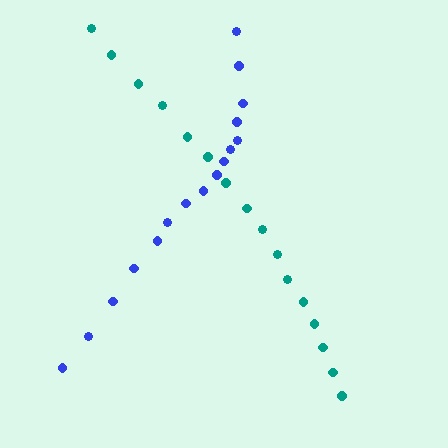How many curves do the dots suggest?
There are 2 distinct paths.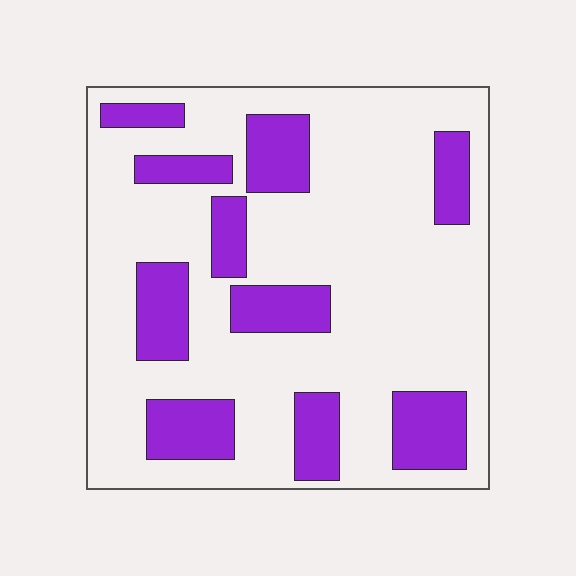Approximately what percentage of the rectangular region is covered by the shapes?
Approximately 25%.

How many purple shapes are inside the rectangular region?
10.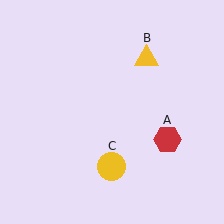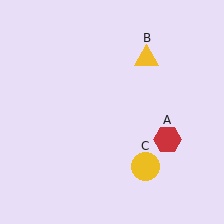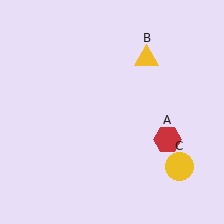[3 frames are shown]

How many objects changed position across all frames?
1 object changed position: yellow circle (object C).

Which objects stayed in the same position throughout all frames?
Red hexagon (object A) and yellow triangle (object B) remained stationary.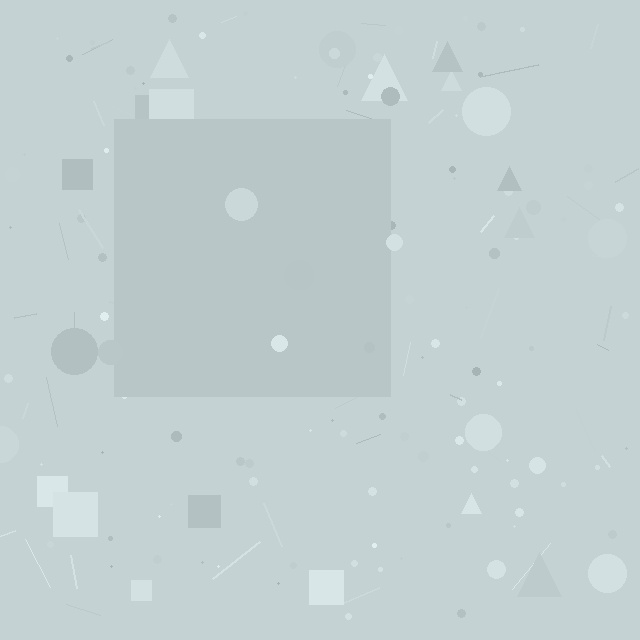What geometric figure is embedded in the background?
A square is embedded in the background.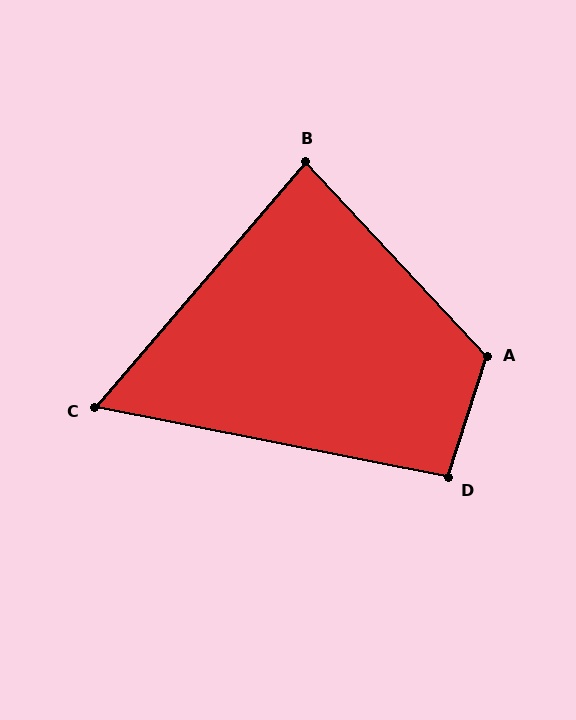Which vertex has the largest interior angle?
A, at approximately 119 degrees.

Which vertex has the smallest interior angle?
C, at approximately 61 degrees.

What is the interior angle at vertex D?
Approximately 96 degrees (obtuse).